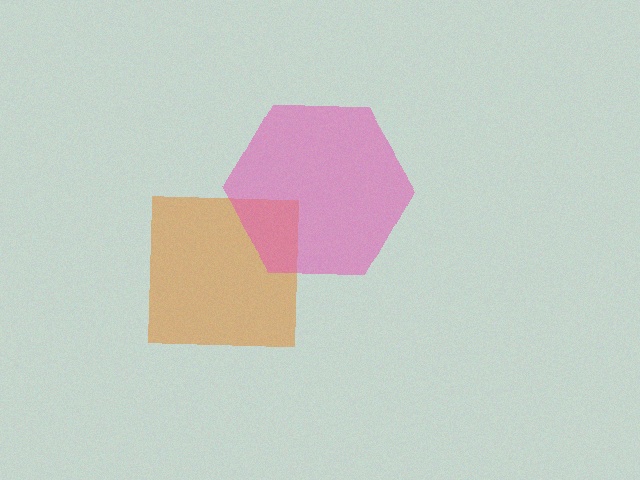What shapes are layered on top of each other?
The layered shapes are: an orange square, a pink hexagon.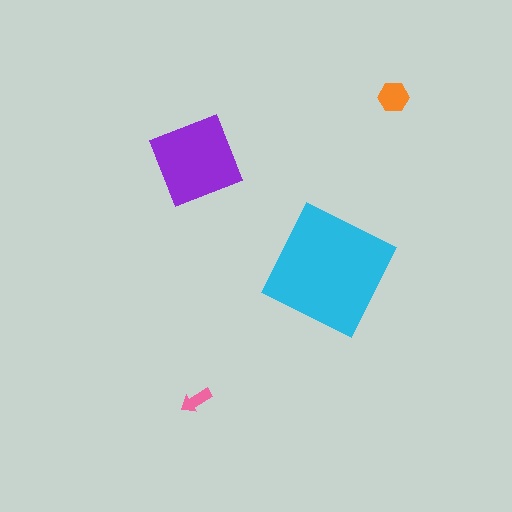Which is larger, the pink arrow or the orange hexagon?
The orange hexagon.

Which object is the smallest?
The pink arrow.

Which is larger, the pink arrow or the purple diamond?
The purple diamond.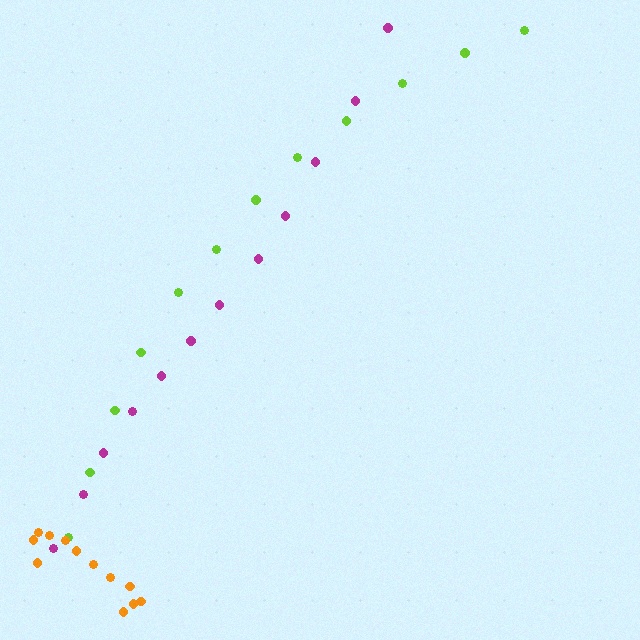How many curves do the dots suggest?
There are 3 distinct paths.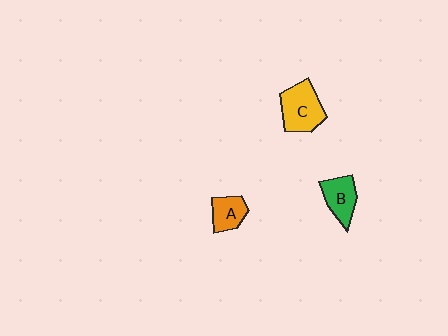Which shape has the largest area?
Shape C (yellow).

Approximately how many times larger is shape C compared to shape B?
Approximately 1.4 times.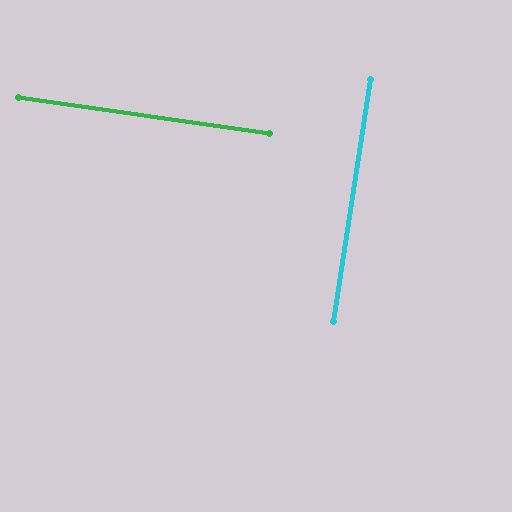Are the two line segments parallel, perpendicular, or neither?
Perpendicular — they meet at approximately 89°.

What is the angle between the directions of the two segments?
Approximately 89 degrees.